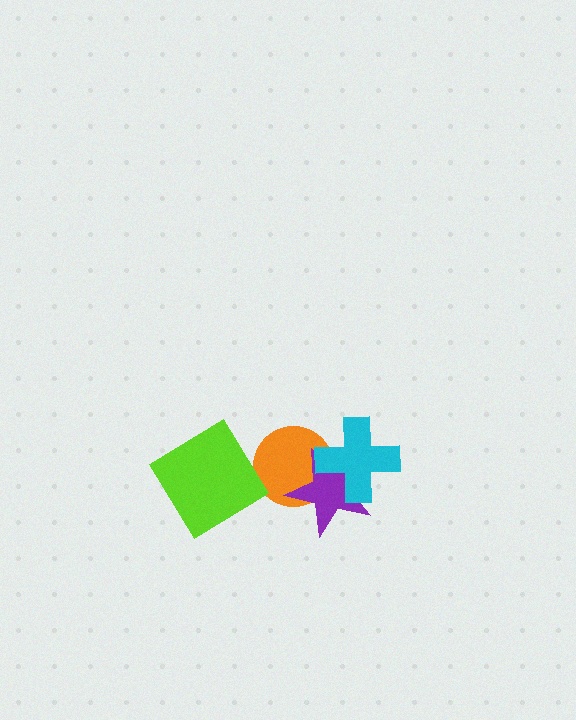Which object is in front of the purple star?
The cyan cross is in front of the purple star.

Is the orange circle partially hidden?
Yes, it is partially covered by another shape.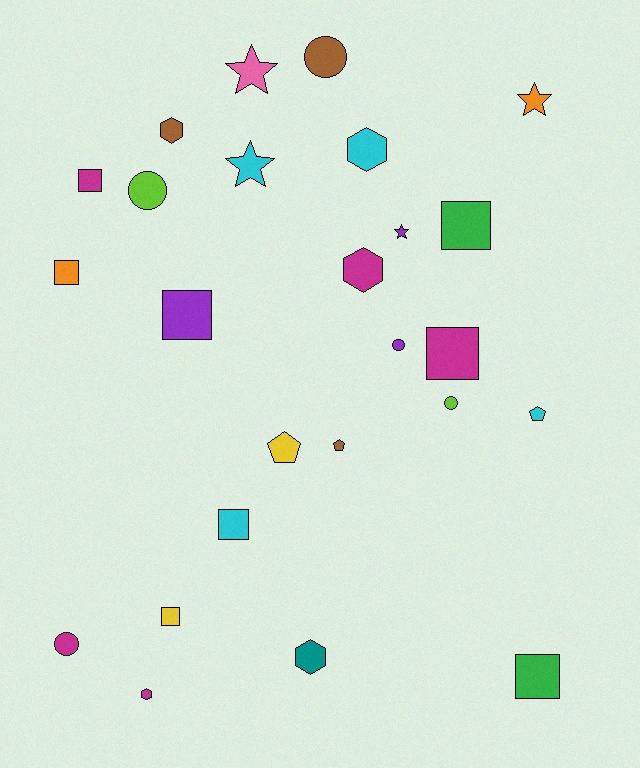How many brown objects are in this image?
There are 3 brown objects.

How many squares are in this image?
There are 8 squares.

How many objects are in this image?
There are 25 objects.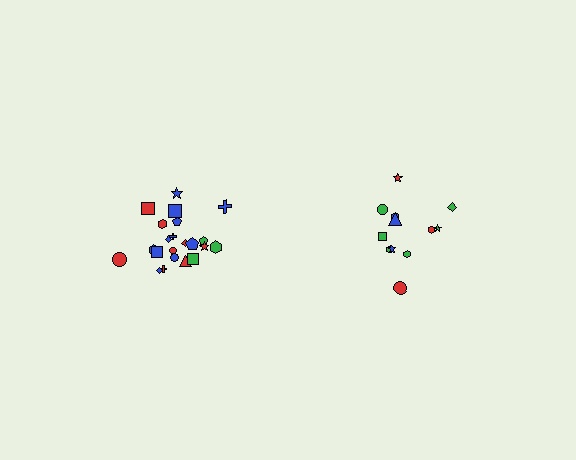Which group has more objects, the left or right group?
The left group.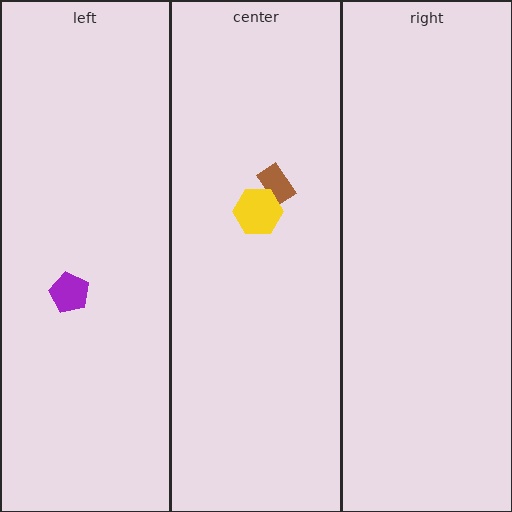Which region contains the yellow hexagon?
The center region.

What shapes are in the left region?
The purple pentagon.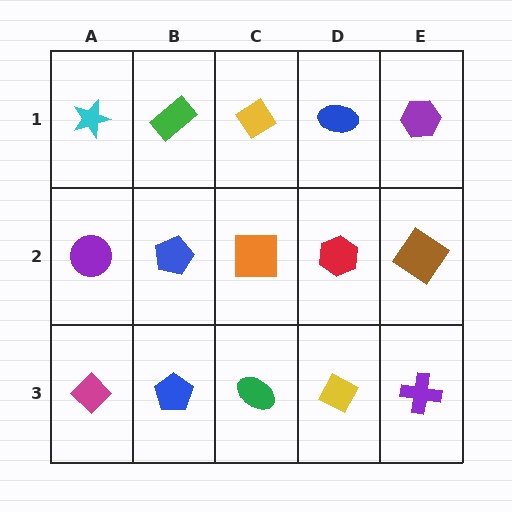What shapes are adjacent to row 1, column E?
A brown diamond (row 2, column E), a blue ellipse (row 1, column D).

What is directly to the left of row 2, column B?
A purple circle.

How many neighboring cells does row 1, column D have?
3.